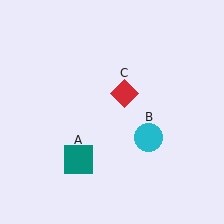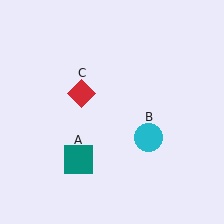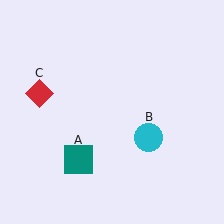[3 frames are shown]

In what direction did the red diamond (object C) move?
The red diamond (object C) moved left.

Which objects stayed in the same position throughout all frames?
Teal square (object A) and cyan circle (object B) remained stationary.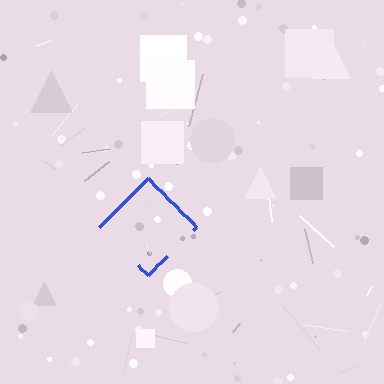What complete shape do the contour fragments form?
The contour fragments form a diamond.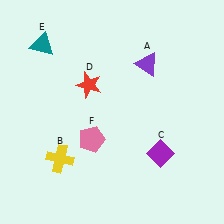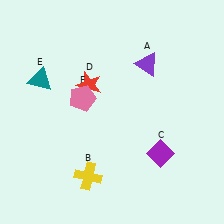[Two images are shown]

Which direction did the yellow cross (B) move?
The yellow cross (B) moved right.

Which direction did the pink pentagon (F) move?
The pink pentagon (F) moved up.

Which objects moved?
The objects that moved are: the yellow cross (B), the teal triangle (E), the pink pentagon (F).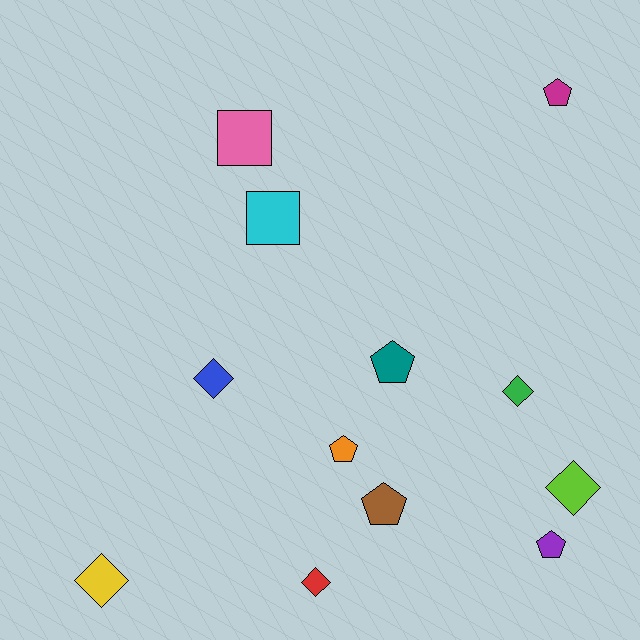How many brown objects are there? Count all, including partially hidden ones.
There is 1 brown object.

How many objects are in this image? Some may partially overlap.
There are 12 objects.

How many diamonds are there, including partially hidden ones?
There are 5 diamonds.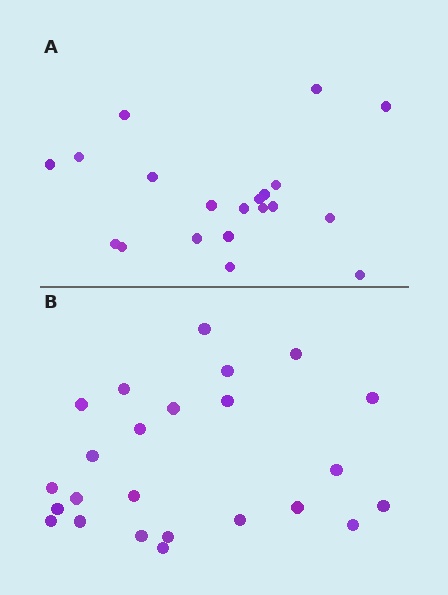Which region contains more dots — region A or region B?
Region B (the bottom region) has more dots.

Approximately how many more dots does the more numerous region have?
Region B has about 4 more dots than region A.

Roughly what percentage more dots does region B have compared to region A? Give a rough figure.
About 20% more.